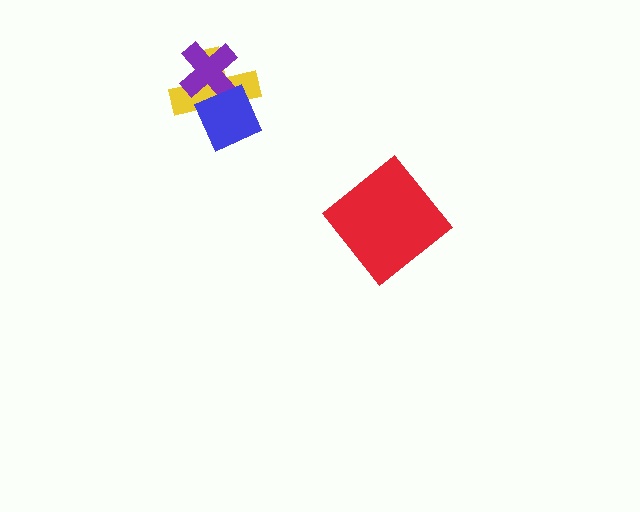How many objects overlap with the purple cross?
1 object overlaps with the purple cross.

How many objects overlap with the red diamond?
0 objects overlap with the red diamond.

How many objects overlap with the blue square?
1 object overlaps with the blue square.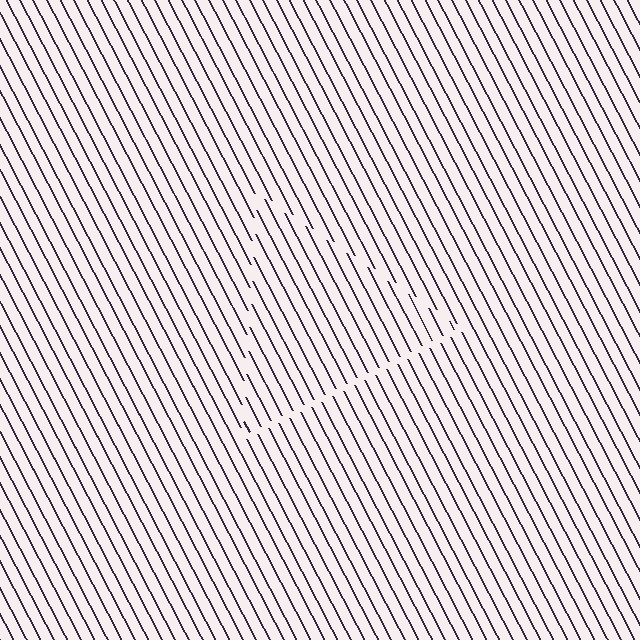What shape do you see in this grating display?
An illusory triangle. The interior of the shape contains the same grating, shifted by half a period — the contour is defined by the phase discontinuity where line-ends from the inner and outer gratings abut.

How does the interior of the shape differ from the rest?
The interior of the shape contains the same grating, shifted by half a period — the contour is defined by the phase discontinuity where line-ends from the inner and outer gratings abut.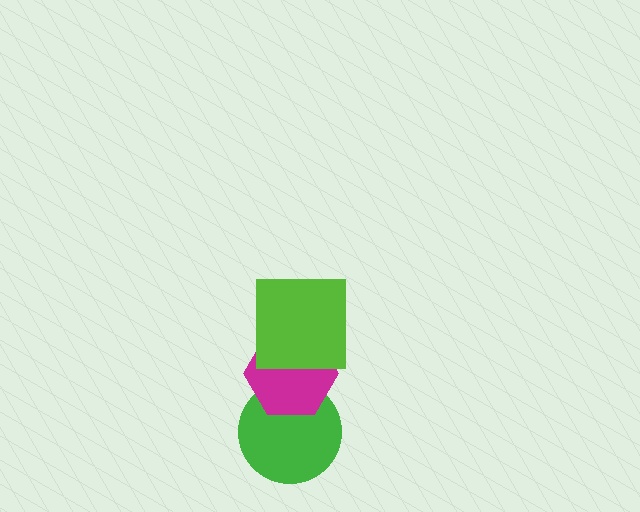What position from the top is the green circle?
The green circle is 3rd from the top.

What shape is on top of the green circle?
The magenta hexagon is on top of the green circle.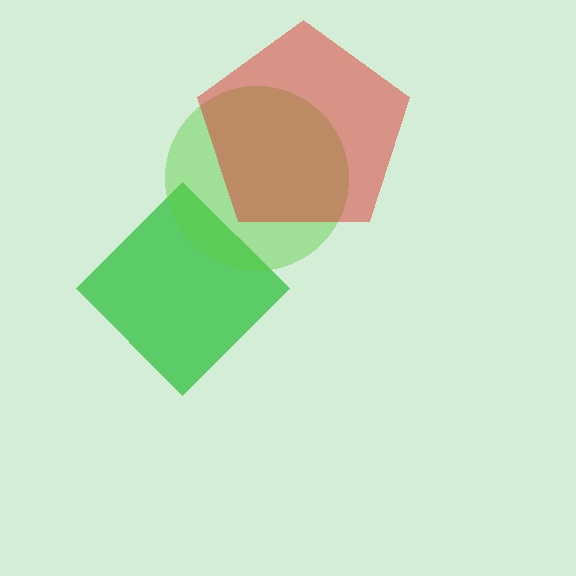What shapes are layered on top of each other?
The layered shapes are: a green diamond, a lime circle, a red pentagon.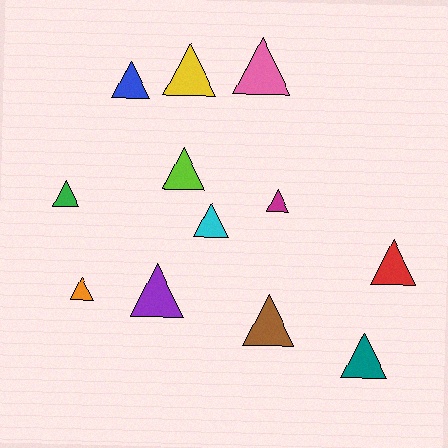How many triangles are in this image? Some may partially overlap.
There are 12 triangles.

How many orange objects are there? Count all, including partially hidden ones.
There is 1 orange object.